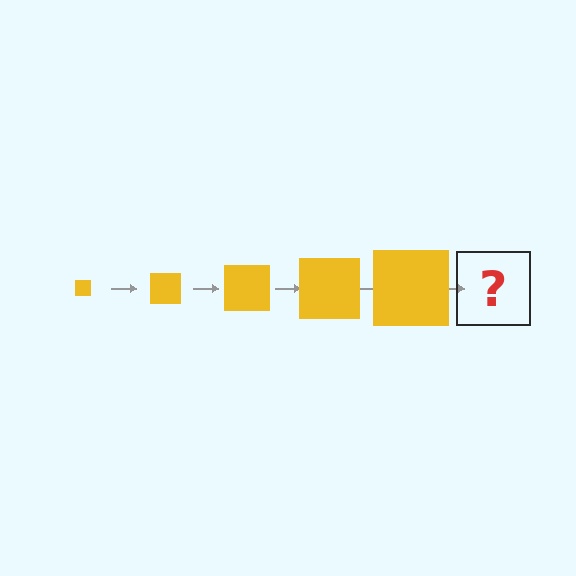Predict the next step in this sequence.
The next step is a yellow square, larger than the previous one.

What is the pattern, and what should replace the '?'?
The pattern is that the square gets progressively larger each step. The '?' should be a yellow square, larger than the previous one.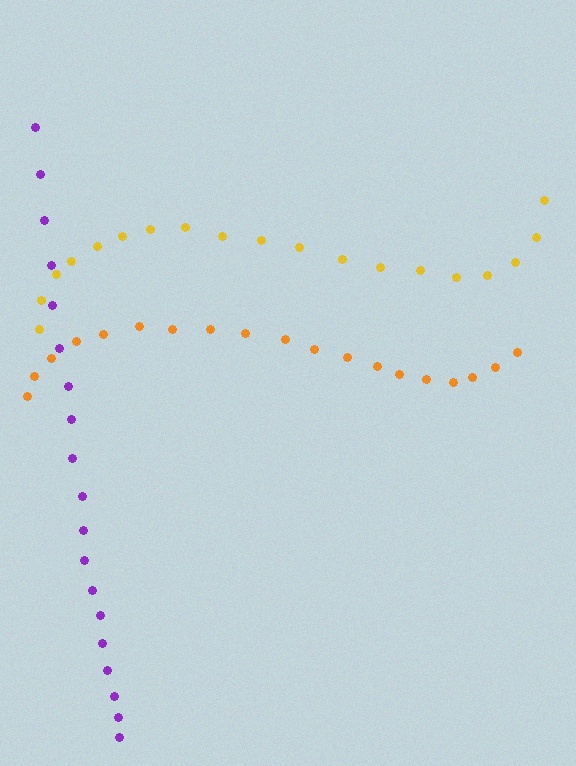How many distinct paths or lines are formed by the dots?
There are 3 distinct paths.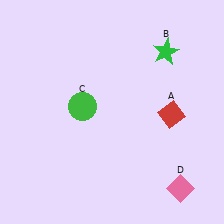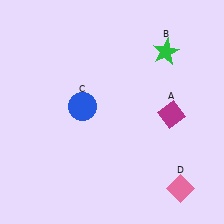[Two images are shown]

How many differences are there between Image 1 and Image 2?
There are 2 differences between the two images.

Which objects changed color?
A changed from red to magenta. C changed from green to blue.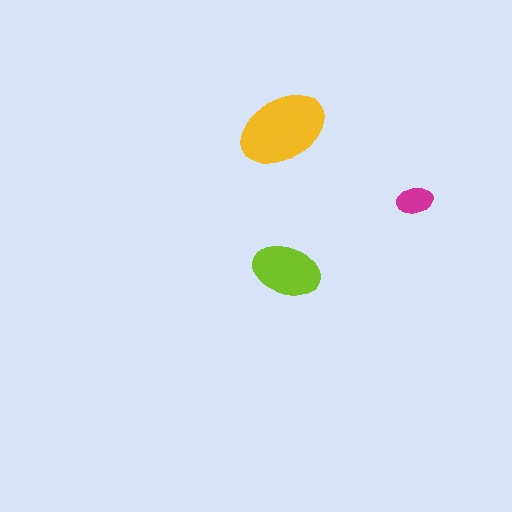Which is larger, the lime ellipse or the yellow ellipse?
The yellow one.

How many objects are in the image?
There are 3 objects in the image.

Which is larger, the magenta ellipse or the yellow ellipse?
The yellow one.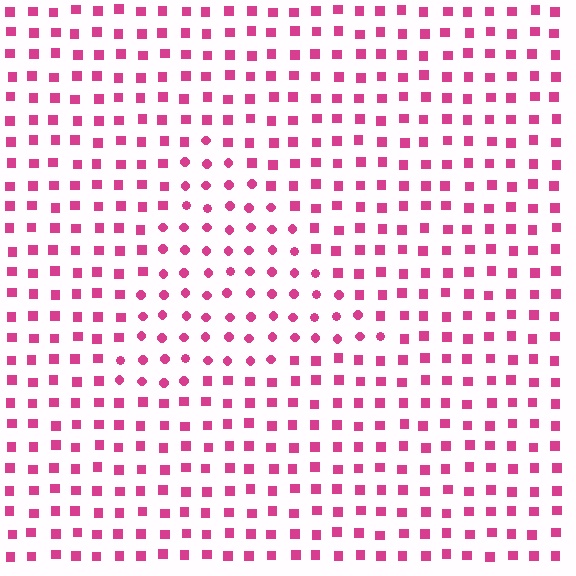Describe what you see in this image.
The image is filled with small magenta elements arranged in a uniform grid. A triangle-shaped region contains circles, while the surrounding area contains squares. The boundary is defined purely by the change in element shape.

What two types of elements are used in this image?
The image uses circles inside the triangle region and squares outside it.